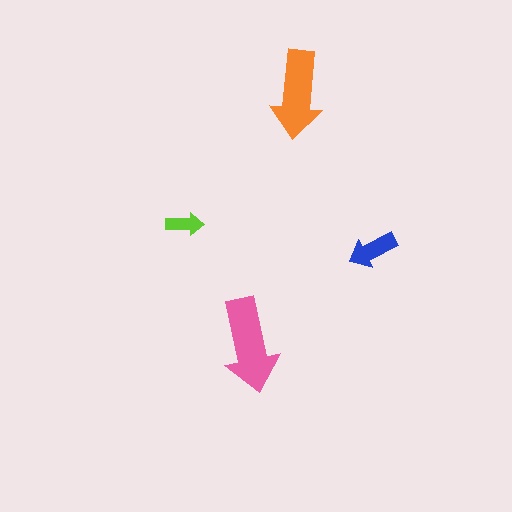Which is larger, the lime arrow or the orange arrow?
The orange one.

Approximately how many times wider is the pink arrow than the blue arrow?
About 2 times wider.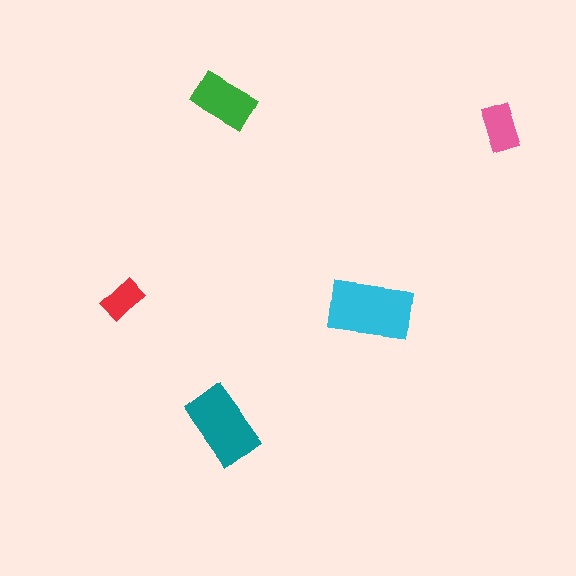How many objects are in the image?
There are 5 objects in the image.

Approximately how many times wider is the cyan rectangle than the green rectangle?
About 1.5 times wider.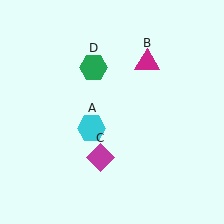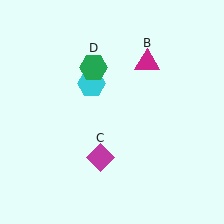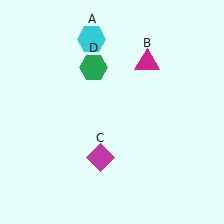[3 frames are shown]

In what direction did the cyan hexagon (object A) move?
The cyan hexagon (object A) moved up.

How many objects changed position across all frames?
1 object changed position: cyan hexagon (object A).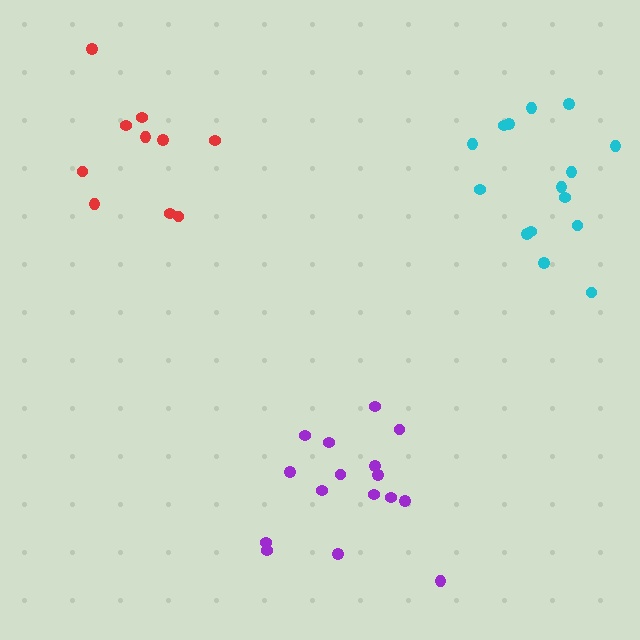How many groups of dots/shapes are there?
There are 3 groups.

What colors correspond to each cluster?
The clusters are colored: purple, cyan, red.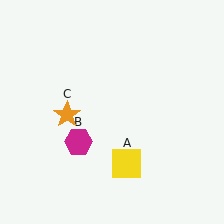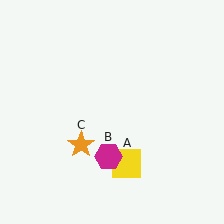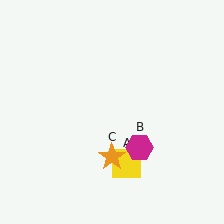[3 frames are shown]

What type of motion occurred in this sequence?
The magenta hexagon (object B), orange star (object C) rotated counterclockwise around the center of the scene.